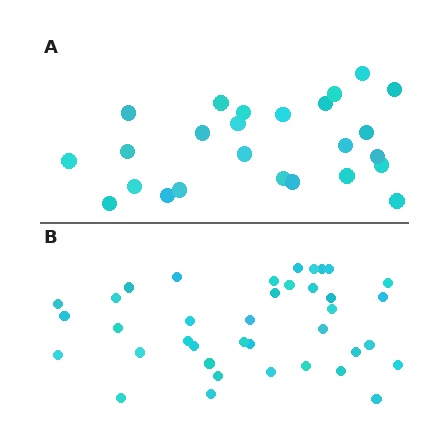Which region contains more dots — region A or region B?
Region B (the bottom region) has more dots.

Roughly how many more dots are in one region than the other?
Region B has approximately 15 more dots than region A.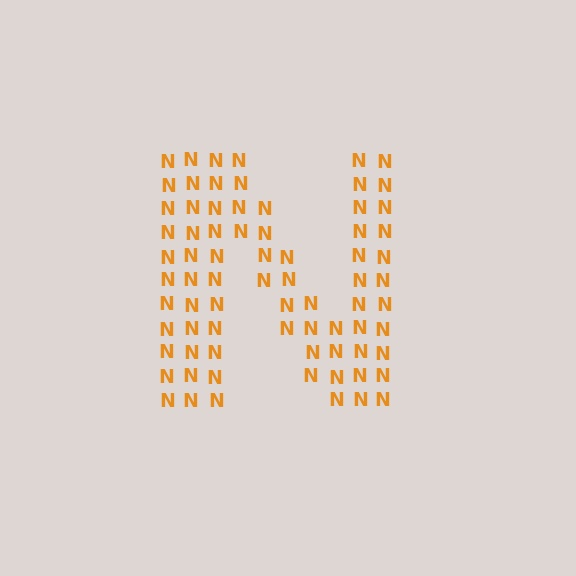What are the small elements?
The small elements are letter N's.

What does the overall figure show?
The overall figure shows the letter N.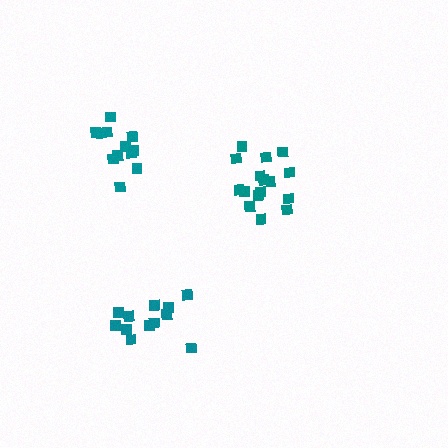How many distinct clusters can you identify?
There are 3 distinct clusters.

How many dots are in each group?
Group 1: 16 dots, Group 2: 12 dots, Group 3: 12 dots (40 total).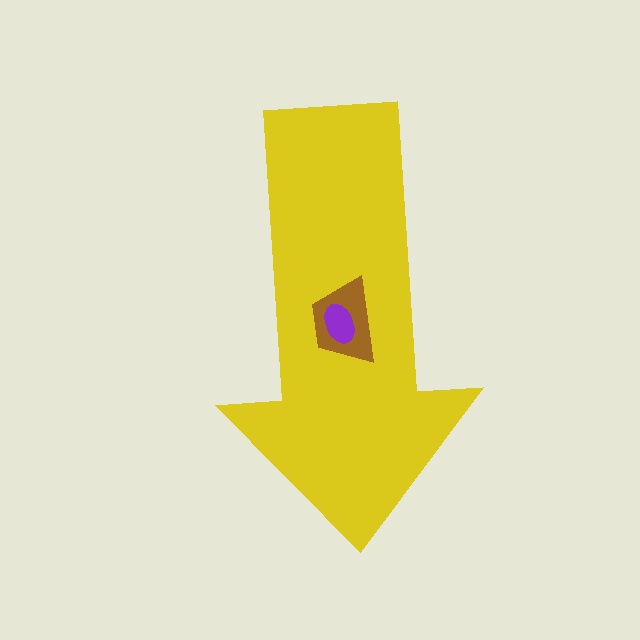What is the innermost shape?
The purple ellipse.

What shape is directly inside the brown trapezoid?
The purple ellipse.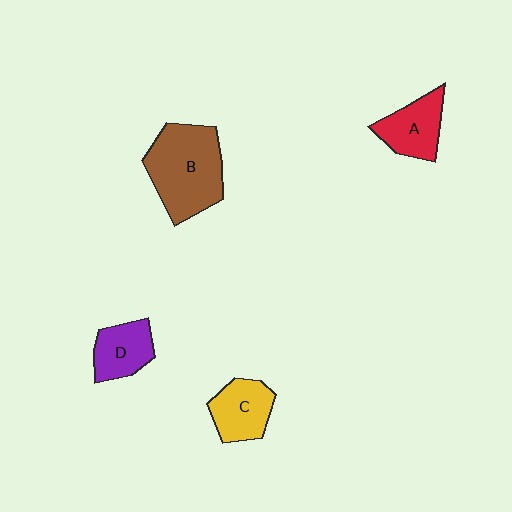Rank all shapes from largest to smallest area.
From largest to smallest: B (brown), A (red), C (yellow), D (purple).